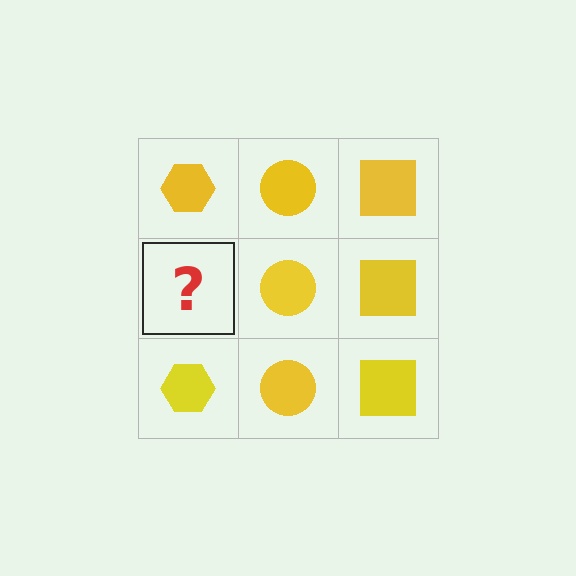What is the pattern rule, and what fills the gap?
The rule is that each column has a consistent shape. The gap should be filled with a yellow hexagon.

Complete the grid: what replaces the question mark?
The question mark should be replaced with a yellow hexagon.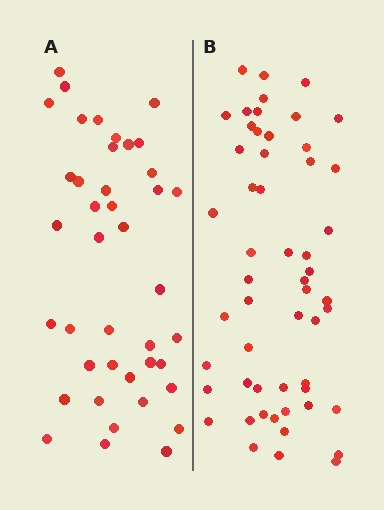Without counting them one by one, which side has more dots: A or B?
Region B (the right region) has more dots.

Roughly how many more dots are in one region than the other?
Region B has approximately 15 more dots than region A.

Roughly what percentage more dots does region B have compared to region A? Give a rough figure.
About 30% more.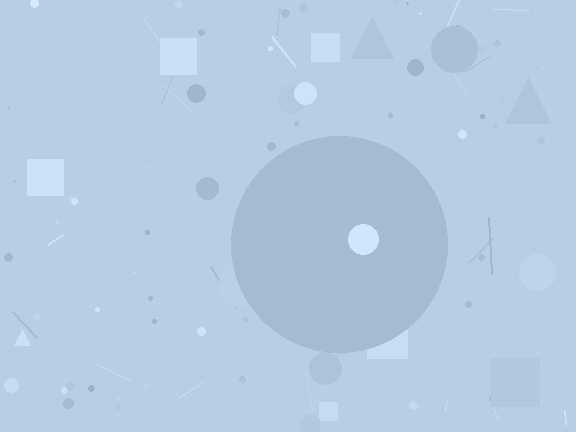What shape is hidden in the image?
A circle is hidden in the image.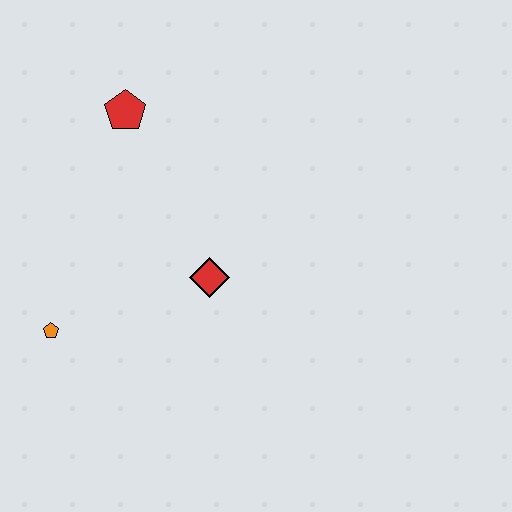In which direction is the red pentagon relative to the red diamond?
The red pentagon is above the red diamond.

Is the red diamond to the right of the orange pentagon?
Yes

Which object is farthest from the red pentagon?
The orange pentagon is farthest from the red pentagon.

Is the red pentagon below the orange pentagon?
No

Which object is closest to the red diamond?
The orange pentagon is closest to the red diamond.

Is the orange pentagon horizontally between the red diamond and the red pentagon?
No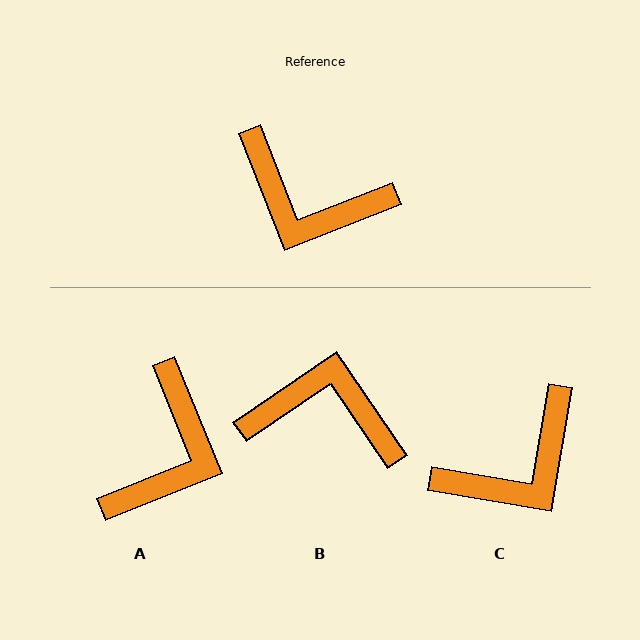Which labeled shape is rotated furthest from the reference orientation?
B, about 167 degrees away.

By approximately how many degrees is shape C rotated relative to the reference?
Approximately 59 degrees counter-clockwise.